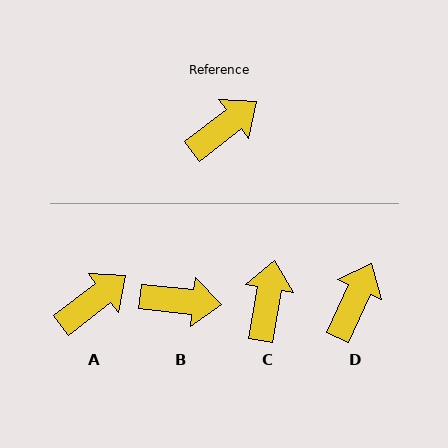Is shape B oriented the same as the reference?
No, it is off by about 44 degrees.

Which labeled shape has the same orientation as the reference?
A.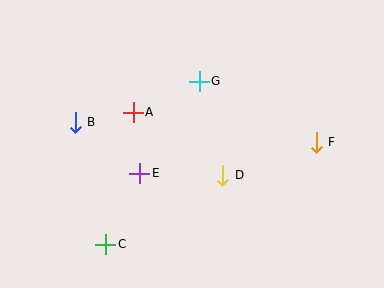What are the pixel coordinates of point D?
Point D is at (223, 175).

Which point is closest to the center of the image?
Point D at (223, 175) is closest to the center.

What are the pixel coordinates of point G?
Point G is at (199, 81).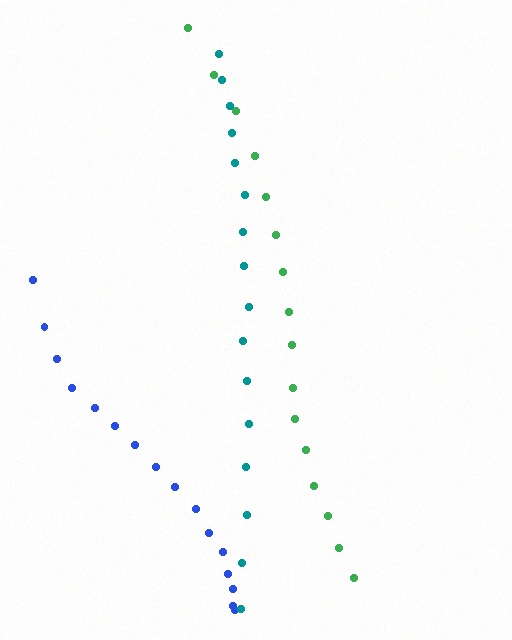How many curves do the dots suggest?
There are 3 distinct paths.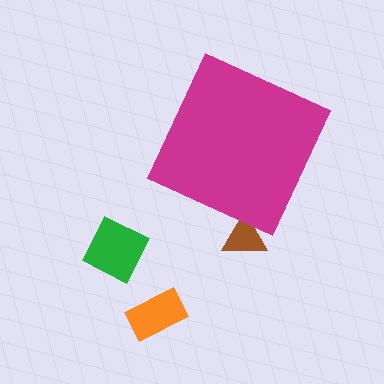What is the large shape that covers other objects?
A magenta diamond.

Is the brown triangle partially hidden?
Yes, the brown triangle is partially hidden behind the magenta diamond.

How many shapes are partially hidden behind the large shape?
1 shape is partially hidden.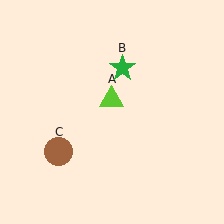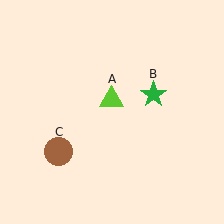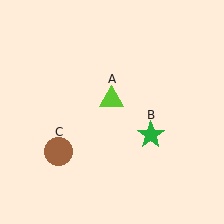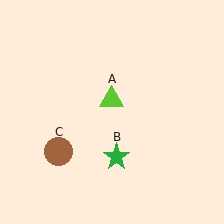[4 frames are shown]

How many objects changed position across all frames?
1 object changed position: green star (object B).